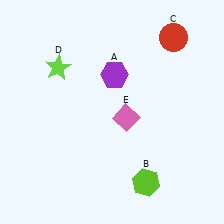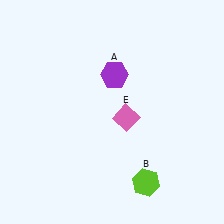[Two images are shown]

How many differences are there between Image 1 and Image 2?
There are 2 differences between the two images.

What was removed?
The red circle (C), the lime star (D) were removed in Image 2.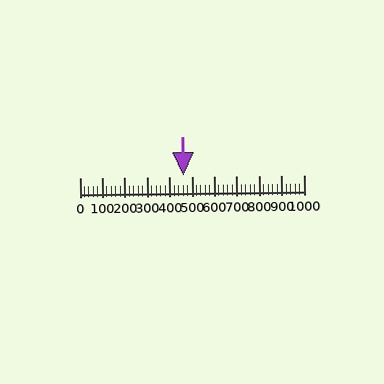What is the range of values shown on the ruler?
The ruler shows values from 0 to 1000.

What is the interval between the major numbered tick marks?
The major tick marks are spaced 100 units apart.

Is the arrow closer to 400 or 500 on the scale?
The arrow is closer to 500.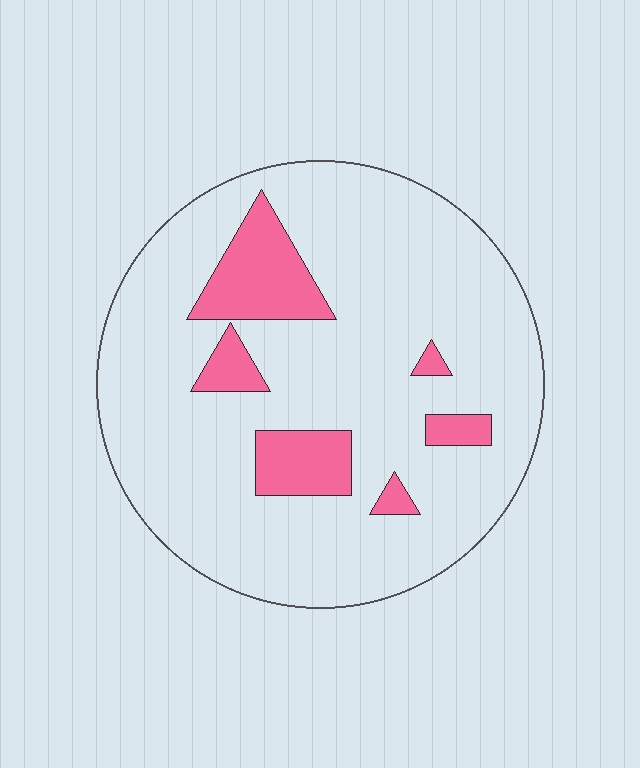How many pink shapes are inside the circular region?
6.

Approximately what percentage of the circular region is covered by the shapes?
Approximately 15%.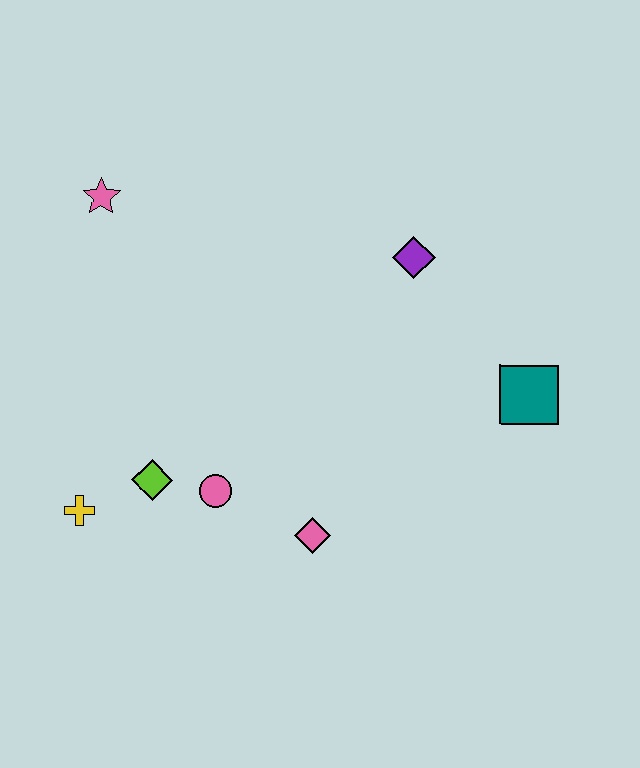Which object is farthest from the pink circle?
The teal square is farthest from the pink circle.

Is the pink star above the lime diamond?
Yes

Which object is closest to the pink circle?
The lime diamond is closest to the pink circle.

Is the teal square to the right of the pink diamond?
Yes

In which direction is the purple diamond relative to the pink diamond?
The purple diamond is above the pink diamond.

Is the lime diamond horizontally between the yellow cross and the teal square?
Yes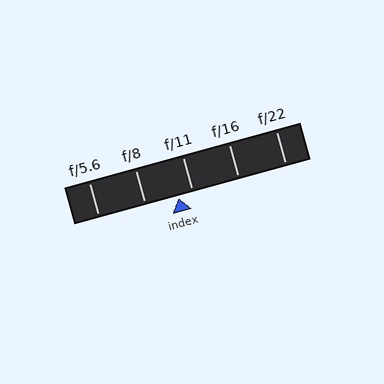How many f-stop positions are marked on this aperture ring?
There are 5 f-stop positions marked.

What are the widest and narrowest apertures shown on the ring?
The widest aperture shown is f/5.6 and the narrowest is f/22.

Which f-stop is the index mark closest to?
The index mark is closest to f/11.